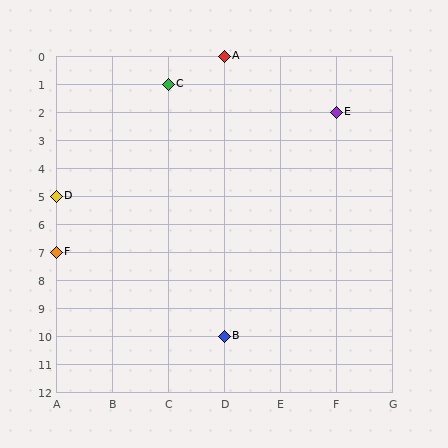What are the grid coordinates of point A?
Point A is at grid coordinates (D, 0).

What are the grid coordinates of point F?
Point F is at grid coordinates (A, 7).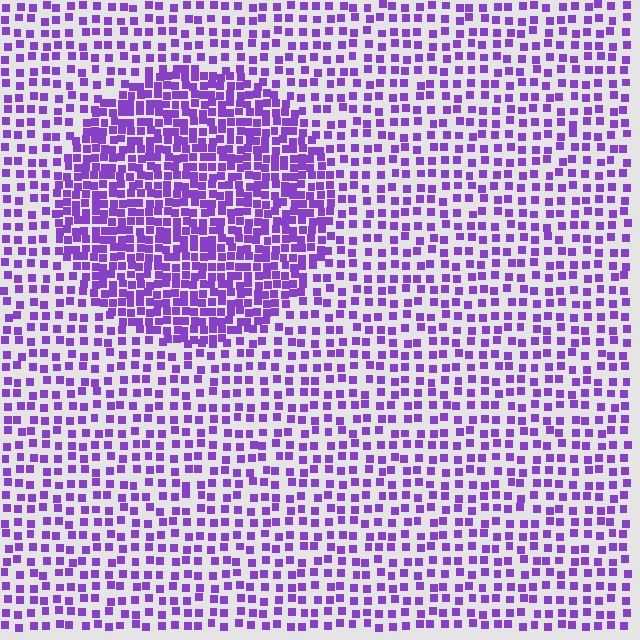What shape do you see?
I see a circle.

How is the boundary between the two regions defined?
The boundary is defined by a change in element density (approximately 2.0x ratio). All elements are the same color, size, and shape.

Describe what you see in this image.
The image contains small purple elements arranged at two different densities. A circle-shaped region is visible where the elements are more densely packed than the surrounding area.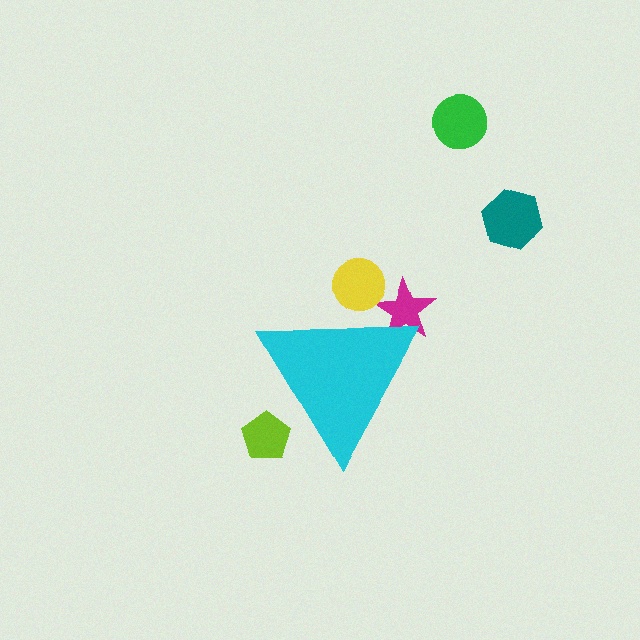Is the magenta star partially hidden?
Yes, the magenta star is partially hidden behind the cyan triangle.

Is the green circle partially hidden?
No, the green circle is fully visible.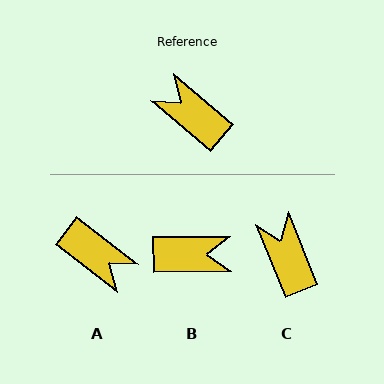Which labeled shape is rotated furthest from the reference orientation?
A, about 177 degrees away.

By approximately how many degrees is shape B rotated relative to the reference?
Approximately 139 degrees clockwise.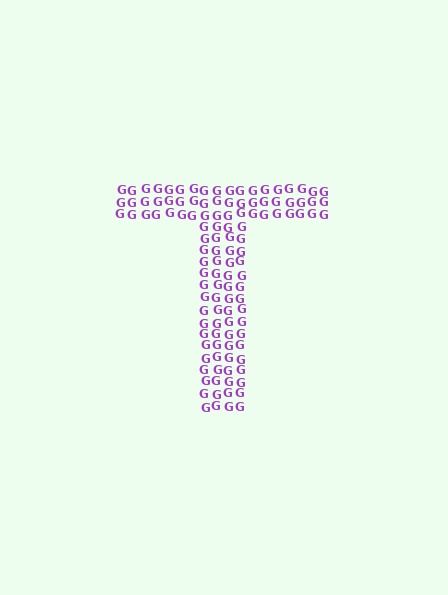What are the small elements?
The small elements are letter G's.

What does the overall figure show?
The overall figure shows the letter T.